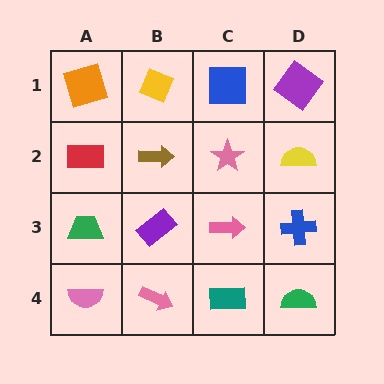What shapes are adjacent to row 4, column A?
A green trapezoid (row 3, column A), a pink arrow (row 4, column B).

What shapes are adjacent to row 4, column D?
A blue cross (row 3, column D), a teal rectangle (row 4, column C).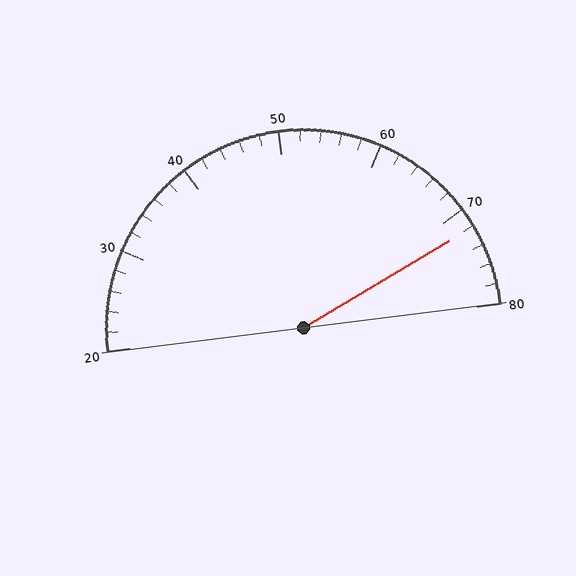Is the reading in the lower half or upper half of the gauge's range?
The reading is in the upper half of the range (20 to 80).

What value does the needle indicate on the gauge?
The needle indicates approximately 72.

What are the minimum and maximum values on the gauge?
The gauge ranges from 20 to 80.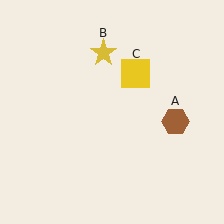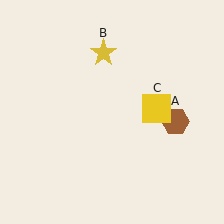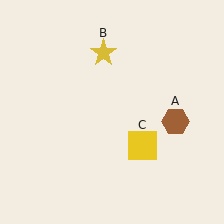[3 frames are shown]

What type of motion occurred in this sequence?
The yellow square (object C) rotated clockwise around the center of the scene.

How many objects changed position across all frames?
1 object changed position: yellow square (object C).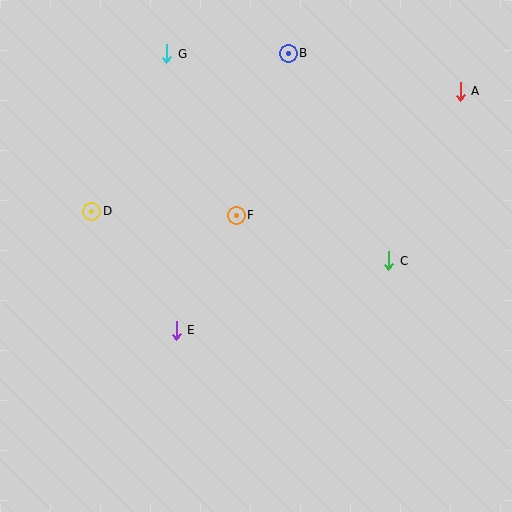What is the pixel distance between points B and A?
The distance between B and A is 176 pixels.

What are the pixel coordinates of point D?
Point D is at (92, 211).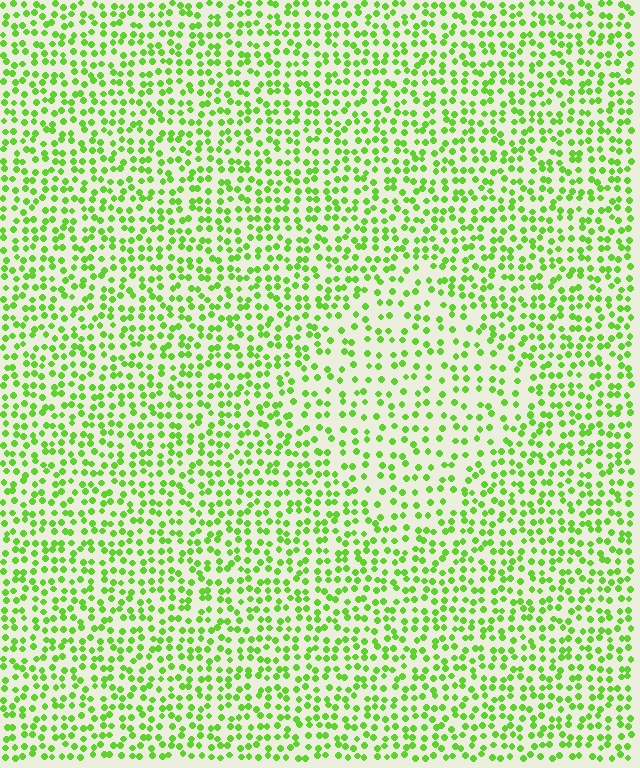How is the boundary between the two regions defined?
The boundary is defined by a change in element density (approximately 1.6x ratio). All elements are the same color, size, and shape.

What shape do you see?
I see a diamond.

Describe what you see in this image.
The image contains small lime elements arranged at two different densities. A diamond-shaped region is visible where the elements are less densely packed than the surrounding area.